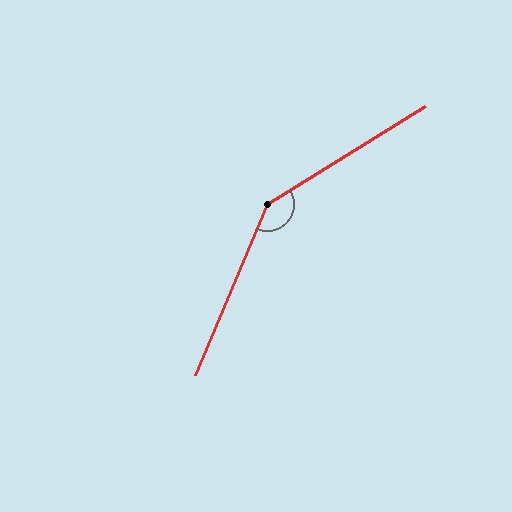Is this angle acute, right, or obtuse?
It is obtuse.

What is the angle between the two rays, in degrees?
Approximately 145 degrees.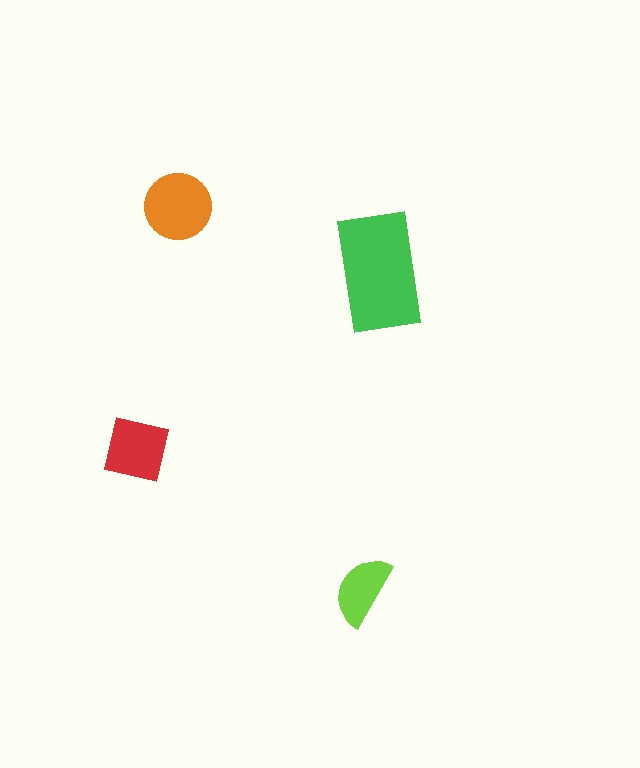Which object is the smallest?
The lime semicircle.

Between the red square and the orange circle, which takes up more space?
The orange circle.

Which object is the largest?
The green rectangle.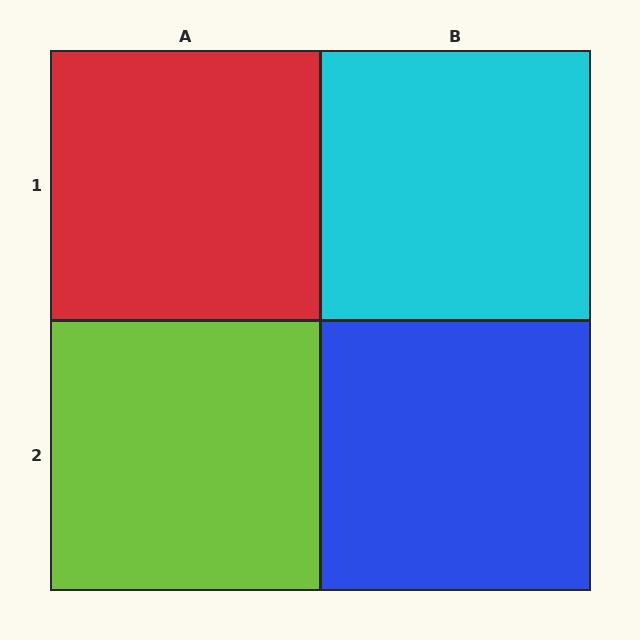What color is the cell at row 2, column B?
Blue.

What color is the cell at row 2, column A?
Lime.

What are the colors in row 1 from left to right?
Red, cyan.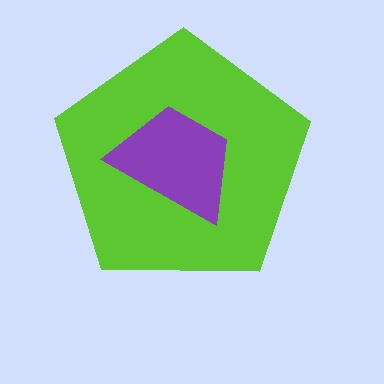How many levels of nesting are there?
2.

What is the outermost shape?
The lime pentagon.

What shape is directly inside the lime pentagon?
The purple trapezoid.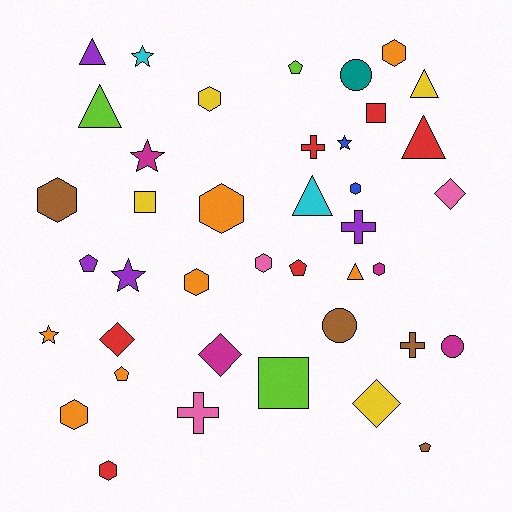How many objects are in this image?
There are 40 objects.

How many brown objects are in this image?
There are 4 brown objects.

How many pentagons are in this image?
There are 5 pentagons.